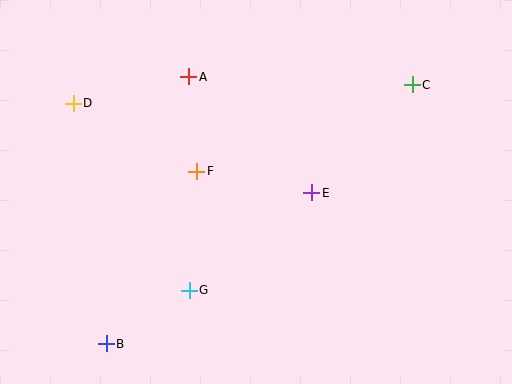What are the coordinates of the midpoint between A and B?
The midpoint between A and B is at (147, 210).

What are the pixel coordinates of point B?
Point B is at (106, 344).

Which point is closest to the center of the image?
Point E at (312, 193) is closest to the center.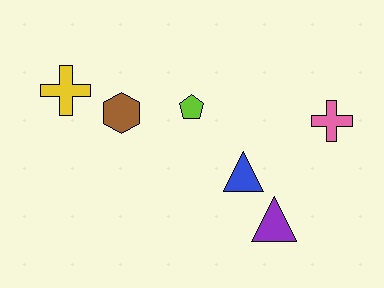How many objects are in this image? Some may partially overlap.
There are 6 objects.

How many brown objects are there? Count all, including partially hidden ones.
There is 1 brown object.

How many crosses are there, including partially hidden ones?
There are 2 crosses.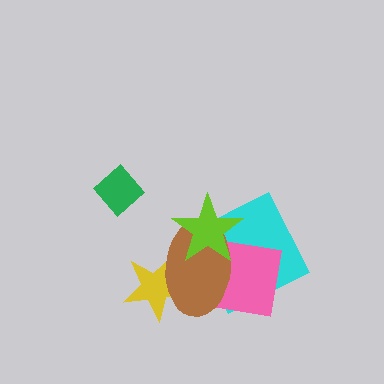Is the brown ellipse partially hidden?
Yes, it is partially covered by another shape.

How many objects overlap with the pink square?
3 objects overlap with the pink square.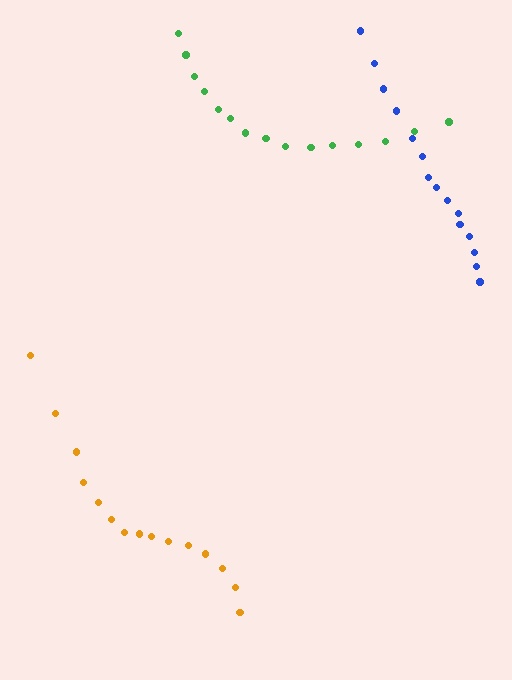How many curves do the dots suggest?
There are 3 distinct paths.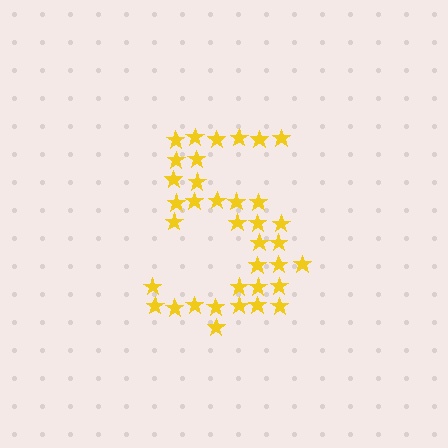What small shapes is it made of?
It is made of small stars.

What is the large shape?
The large shape is the digit 5.